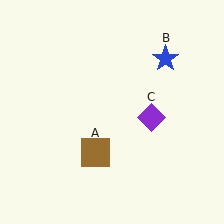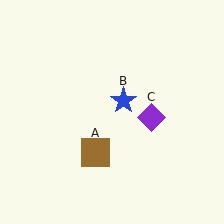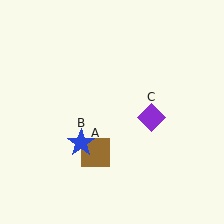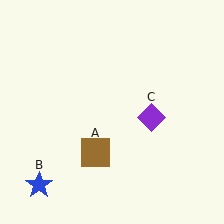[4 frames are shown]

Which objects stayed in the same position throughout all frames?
Brown square (object A) and purple diamond (object C) remained stationary.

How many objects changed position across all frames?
1 object changed position: blue star (object B).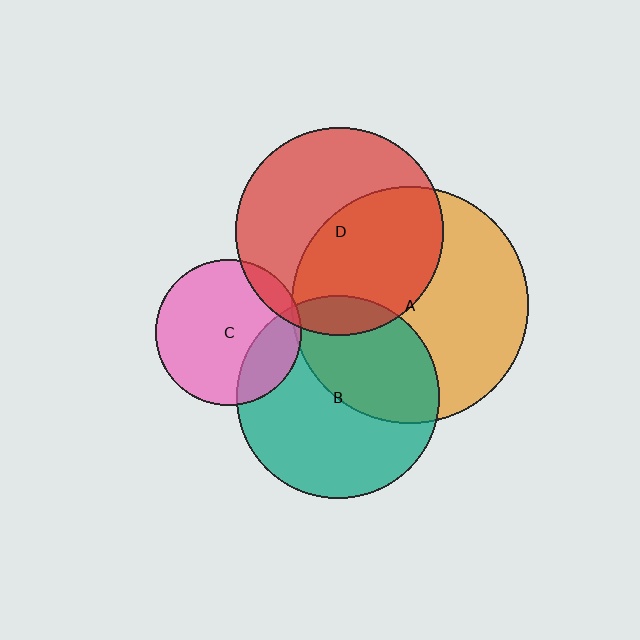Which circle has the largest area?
Circle A (orange).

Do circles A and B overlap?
Yes.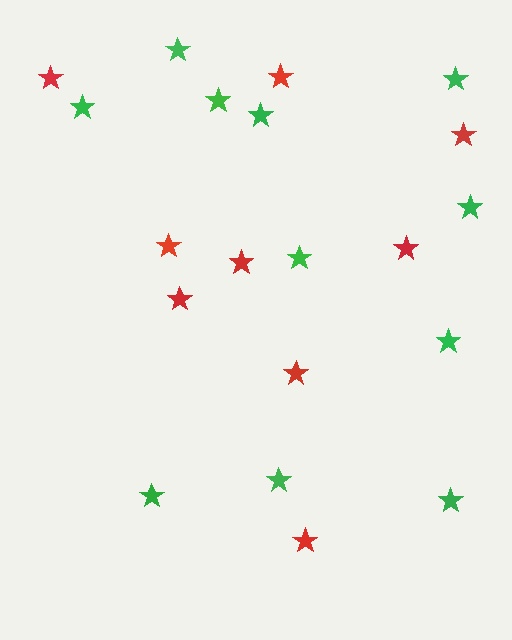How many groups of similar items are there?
There are 2 groups: one group of green stars (11) and one group of red stars (9).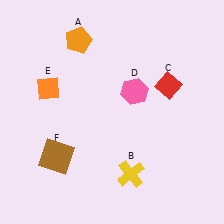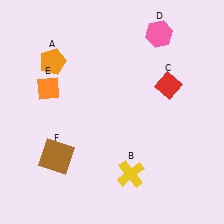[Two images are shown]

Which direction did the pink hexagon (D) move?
The pink hexagon (D) moved up.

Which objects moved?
The objects that moved are: the orange pentagon (A), the pink hexagon (D).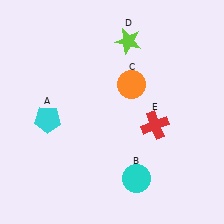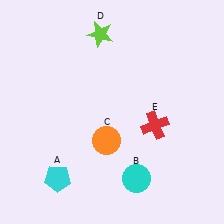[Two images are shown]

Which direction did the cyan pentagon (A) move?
The cyan pentagon (A) moved down.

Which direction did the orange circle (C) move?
The orange circle (C) moved down.